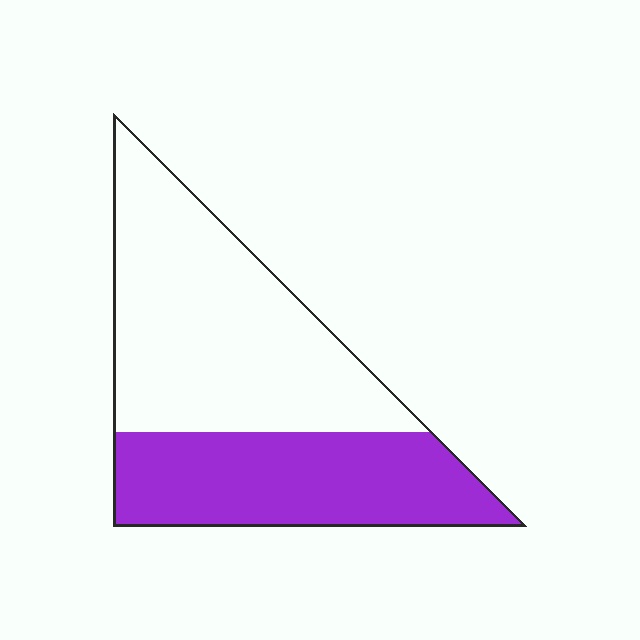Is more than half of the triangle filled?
No.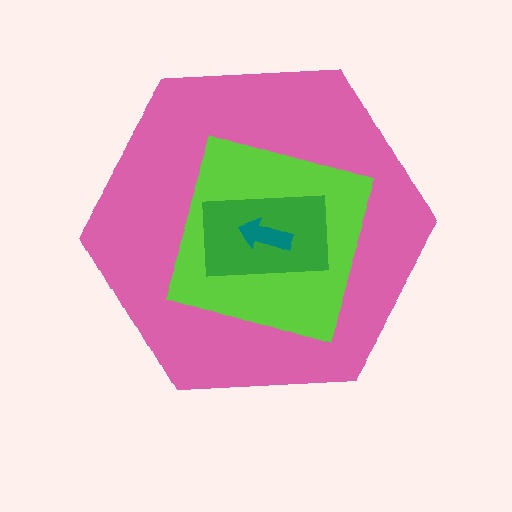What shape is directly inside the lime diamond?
The green rectangle.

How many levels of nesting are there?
4.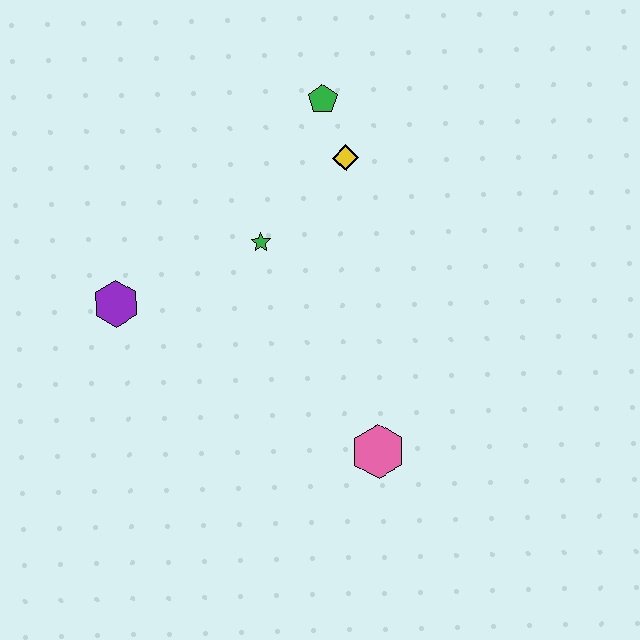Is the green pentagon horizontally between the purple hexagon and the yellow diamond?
Yes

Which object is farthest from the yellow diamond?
The pink hexagon is farthest from the yellow diamond.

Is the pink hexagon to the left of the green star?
No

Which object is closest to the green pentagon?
The yellow diamond is closest to the green pentagon.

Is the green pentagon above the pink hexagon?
Yes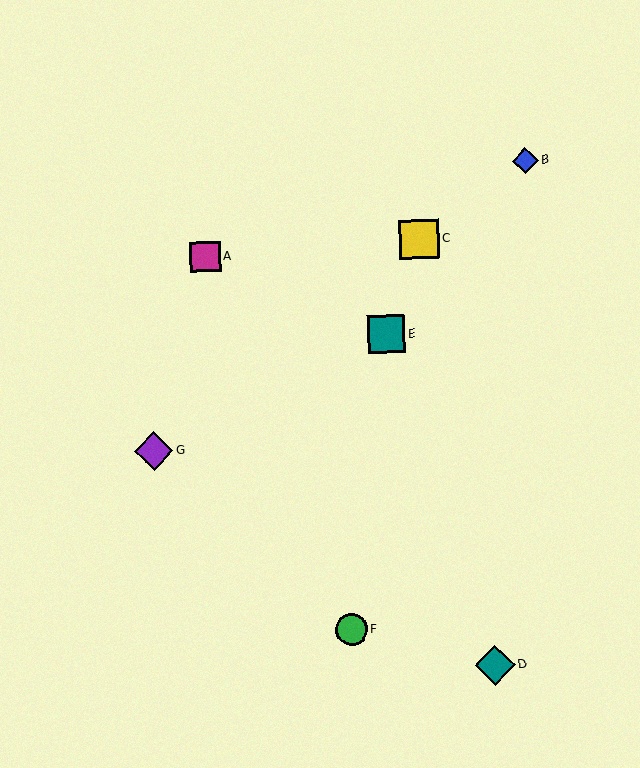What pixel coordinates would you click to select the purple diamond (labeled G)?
Click at (154, 451) to select the purple diamond G.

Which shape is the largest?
The teal diamond (labeled D) is the largest.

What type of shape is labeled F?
Shape F is a green circle.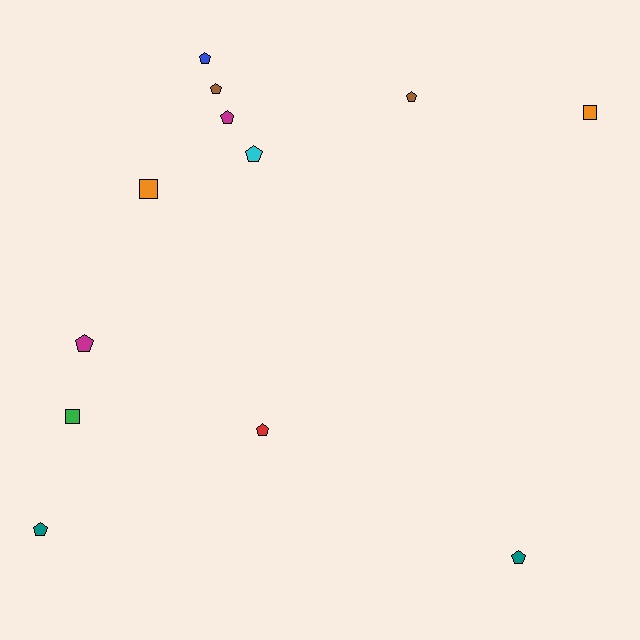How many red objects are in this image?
There is 1 red object.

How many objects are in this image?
There are 12 objects.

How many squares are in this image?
There are 3 squares.